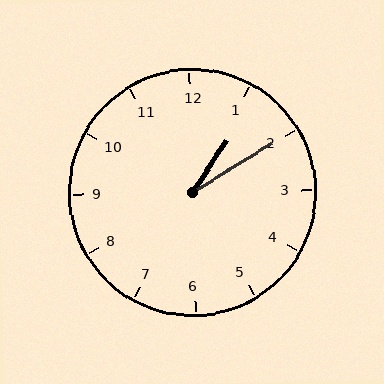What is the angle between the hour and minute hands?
Approximately 25 degrees.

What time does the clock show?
1:10.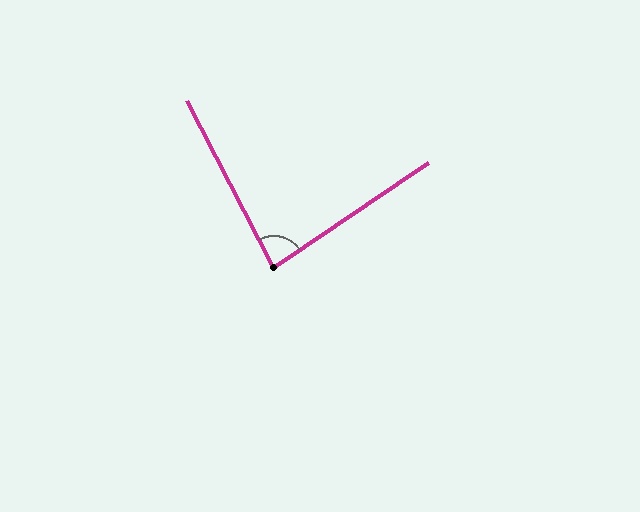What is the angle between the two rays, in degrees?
Approximately 83 degrees.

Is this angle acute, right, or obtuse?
It is acute.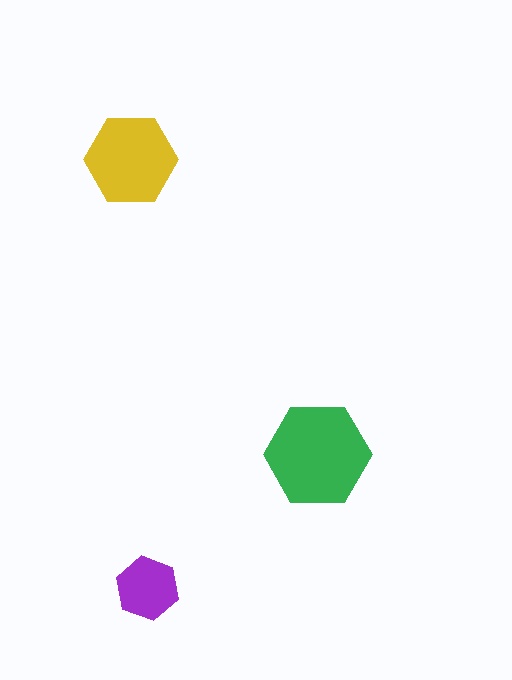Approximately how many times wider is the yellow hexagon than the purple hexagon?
About 1.5 times wider.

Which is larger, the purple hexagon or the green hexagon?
The green one.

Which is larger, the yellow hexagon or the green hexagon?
The green one.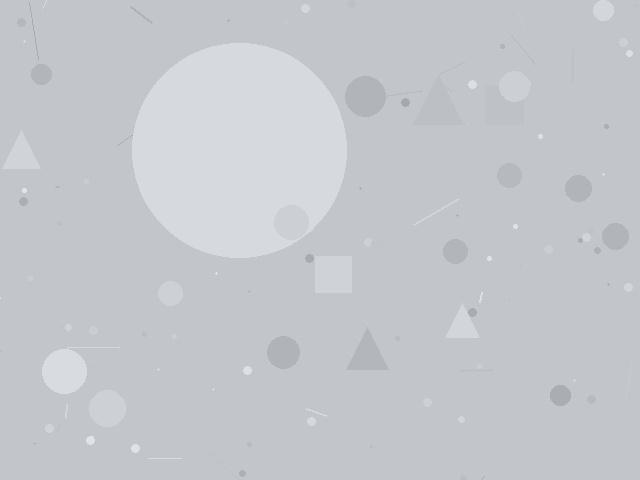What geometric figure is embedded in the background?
A circle is embedded in the background.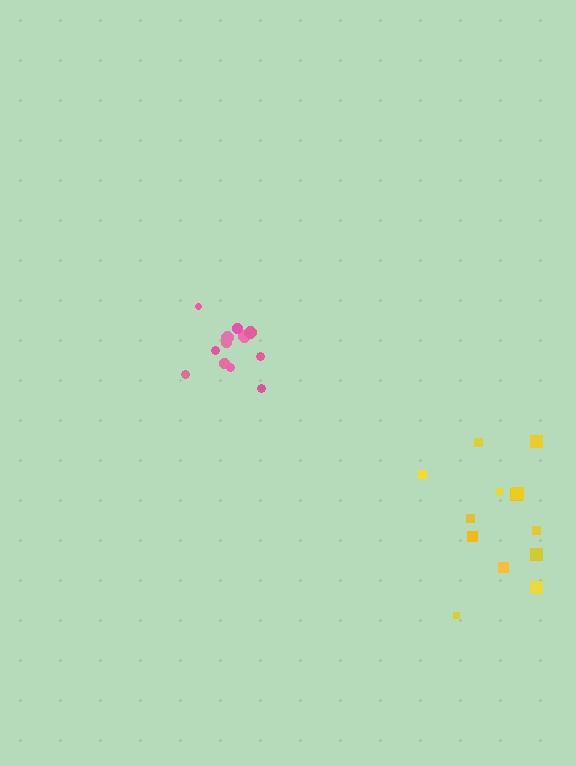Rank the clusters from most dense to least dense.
pink, yellow.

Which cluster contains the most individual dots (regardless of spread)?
Yellow (13).